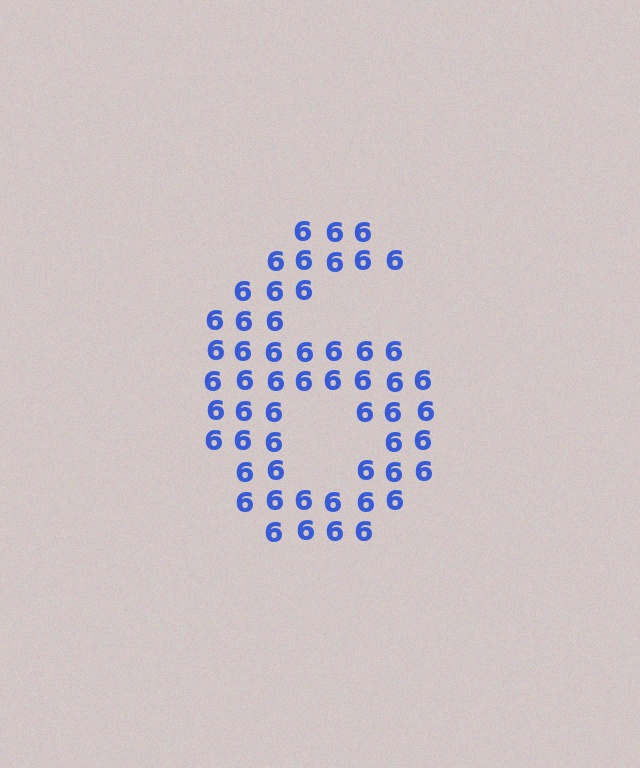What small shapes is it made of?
It is made of small digit 6's.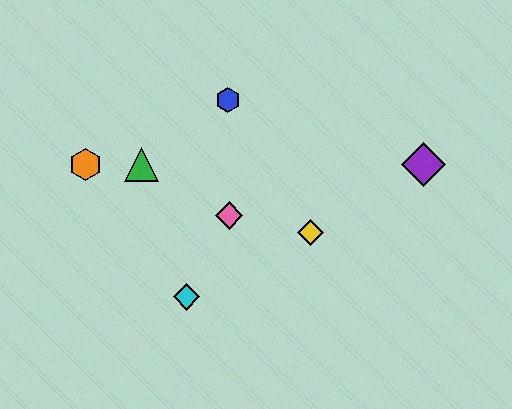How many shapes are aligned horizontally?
4 shapes (the red star, the green triangle, the purple diamond, the orange hexagon) are aligned horizontally.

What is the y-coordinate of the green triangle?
The green triangle is at y≈164.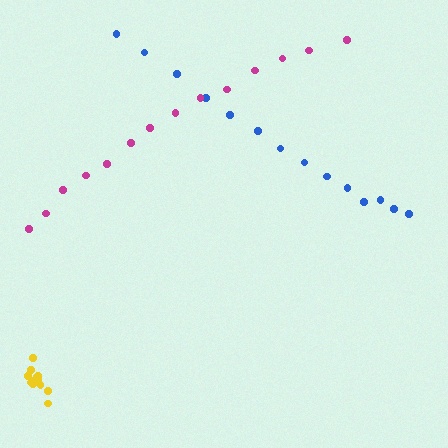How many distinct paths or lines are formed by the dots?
There are 3 distinct paths.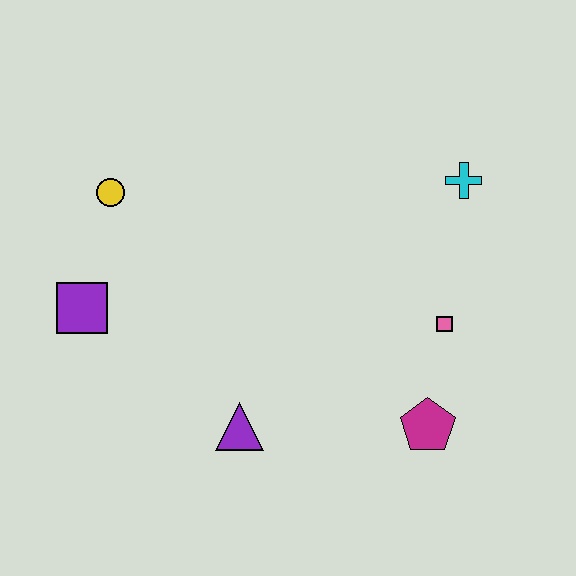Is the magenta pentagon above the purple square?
No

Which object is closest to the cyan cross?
The pink square is closest to the cyan cross.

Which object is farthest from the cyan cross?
The purple square is farthest from the cyan cross.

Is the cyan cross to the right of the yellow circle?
Yes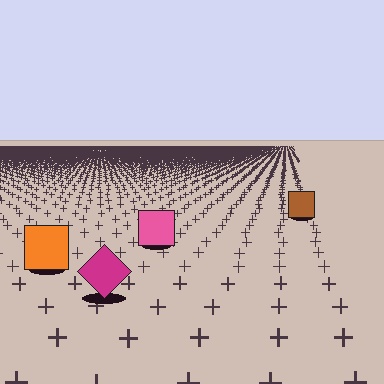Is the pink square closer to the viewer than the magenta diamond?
No. The magenta diamond is closer — you can tell from the texture gradient: the ground texture is coarser near it.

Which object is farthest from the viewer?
The brown square is farthest from the viewer. It appears smaller and the ground texture around it is denser.